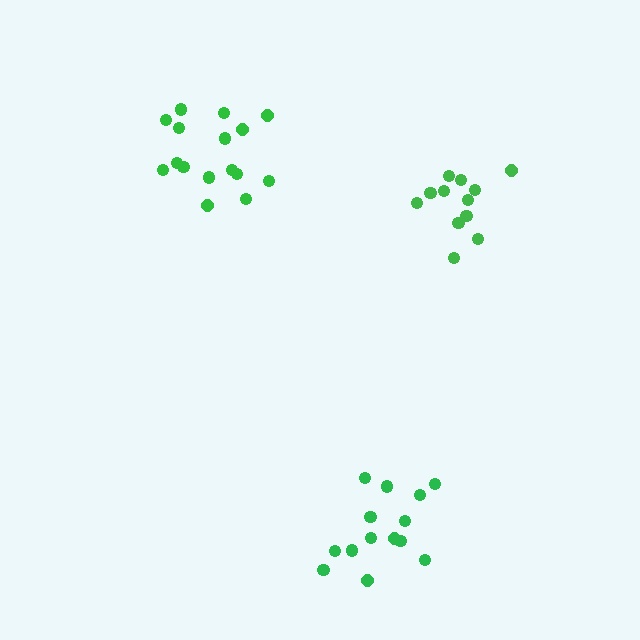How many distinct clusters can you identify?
There are 3 distinct clusters.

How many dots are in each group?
Group 1: 16 dots, Group 2: 14 dots, Group 3: 12 dots (42 total).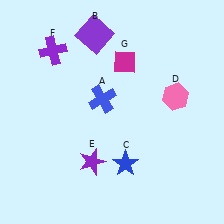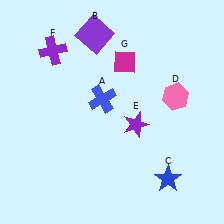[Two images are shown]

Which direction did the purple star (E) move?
The purple star (E) moved right.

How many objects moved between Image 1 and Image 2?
2 objects moved between the two images.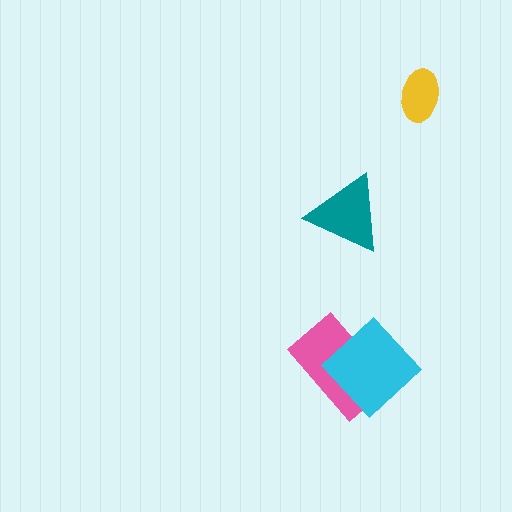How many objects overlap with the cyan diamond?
1 object overlaps with the cyan diamond.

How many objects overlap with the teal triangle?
0 objects overlap with the teal triangle.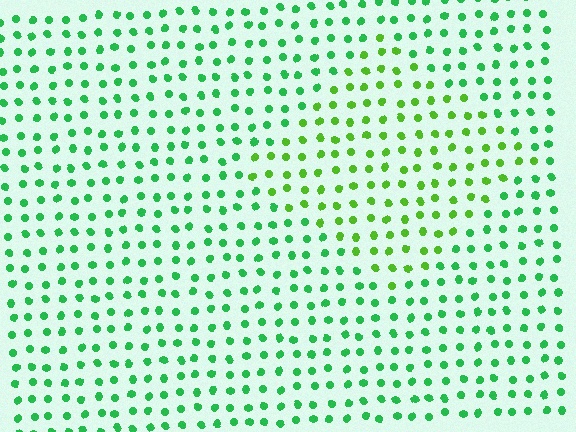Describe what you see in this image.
The image is filled with small green elements in a uniform arrangement. A diamond-shaped region is visible where the elements are tinted to a slightly different hue, forming a subtle color boundary.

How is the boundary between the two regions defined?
The boundary is defined purely by a slight shift in hue (about 32 degrees). Spacing, size, and orientation are identical on both sides.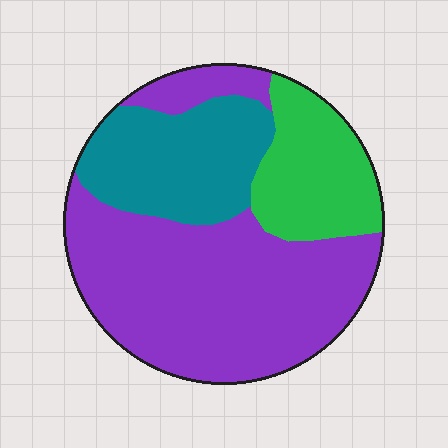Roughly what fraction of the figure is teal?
Teal covers 24% of the figure.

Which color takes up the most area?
Purple, at roughly 55%.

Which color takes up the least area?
Green, at roughly 20%.